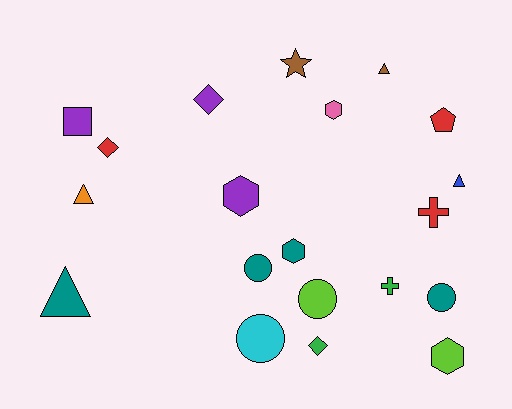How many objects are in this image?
There are 20 objects.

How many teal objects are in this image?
There are 4 teal objects.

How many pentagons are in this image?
There is 1 pentagon.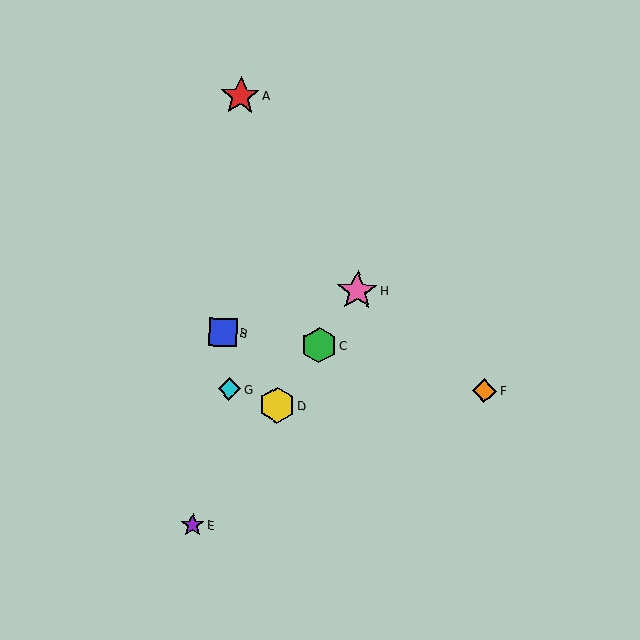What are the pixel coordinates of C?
Object C is at (319, 345).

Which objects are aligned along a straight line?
Objects C, D, E, H are aligned along a straight line.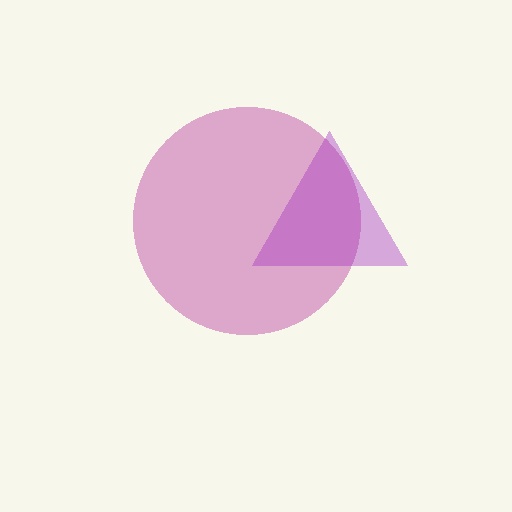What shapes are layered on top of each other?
The layered shapes are: a magenta circle, a purple triangle.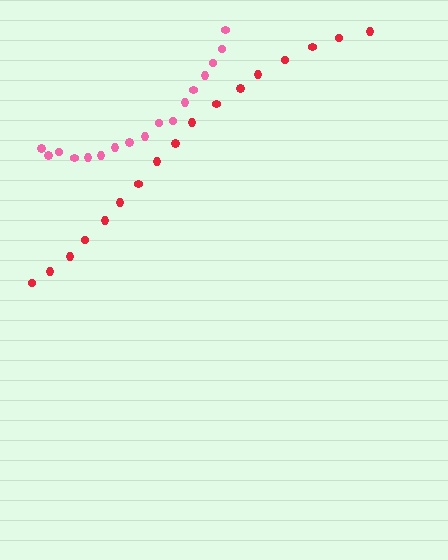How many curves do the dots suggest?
There are 2 distinct paths.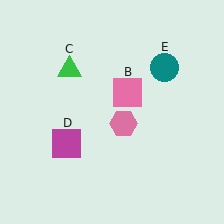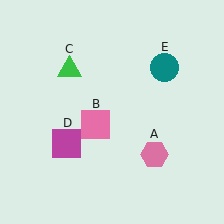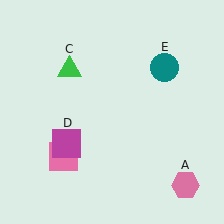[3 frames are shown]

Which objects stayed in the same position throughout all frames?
Green triangle (object C) and magenta square (object D) and teal circle (object E) remained stationary.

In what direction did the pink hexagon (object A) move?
The pink hexagon (object A) moved down and to the right.